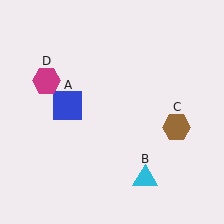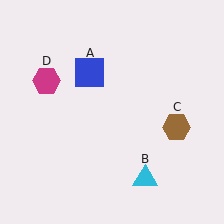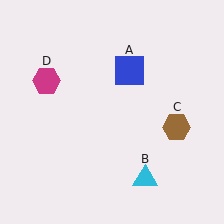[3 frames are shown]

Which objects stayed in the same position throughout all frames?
Cyan triangle (object B) and brown hexagon (object C) and magenta hexagon (object D) remained stationary.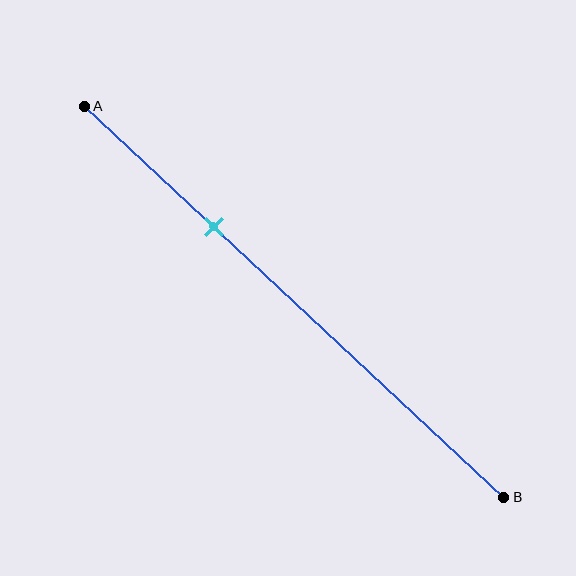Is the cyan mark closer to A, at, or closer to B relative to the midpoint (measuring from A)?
The cyan mark is closer to point A than the midpoint of segment AB.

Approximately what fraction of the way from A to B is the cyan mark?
The cyan mark is approximately 30% of the way from A to B.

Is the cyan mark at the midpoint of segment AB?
No, the mark is at about 30% from A, not at the 50% midpoint.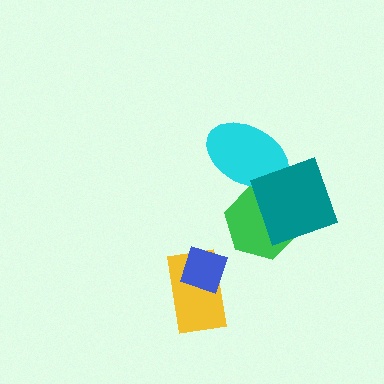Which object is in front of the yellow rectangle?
The blue diamond is in front of the yellow rectangle.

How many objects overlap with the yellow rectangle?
1 object overlaps with the yellow rectangle.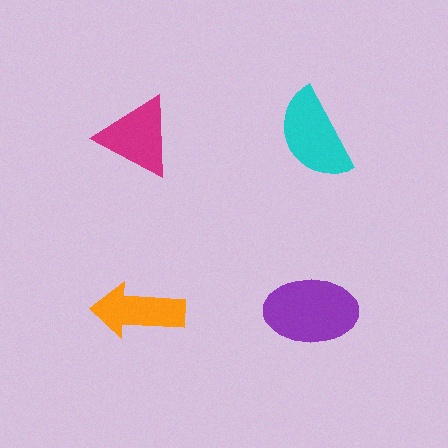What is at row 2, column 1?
An orange arrow.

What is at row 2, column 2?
A purple ellipse.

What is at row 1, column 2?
A cyan semicircle.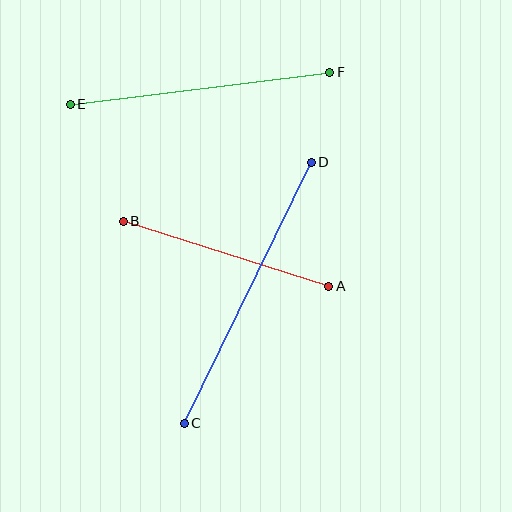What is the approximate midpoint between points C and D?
The midpoint is at approximately (248, 293) pixels.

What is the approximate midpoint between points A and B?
The midpoint is at approximately (226, 254) pixels.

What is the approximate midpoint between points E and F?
The midpoint is at approximately (200, 88) pixels.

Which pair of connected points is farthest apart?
Points C and D are farthest apart.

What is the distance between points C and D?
The distance is approximately 290 pixels.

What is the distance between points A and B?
The distance is approximately 216 pixels.